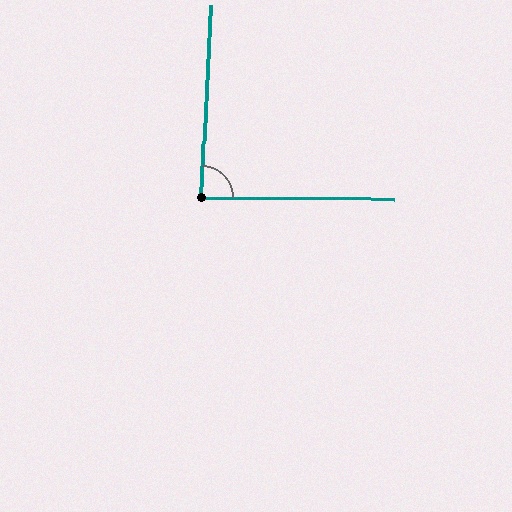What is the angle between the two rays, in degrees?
Approximately 88 degrees.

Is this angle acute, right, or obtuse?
It is approximately a right angle.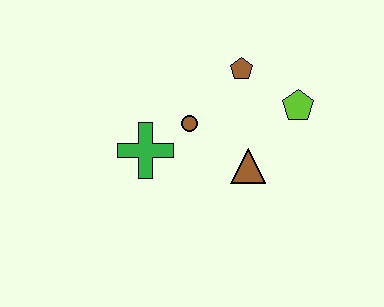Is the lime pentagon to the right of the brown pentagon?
Yes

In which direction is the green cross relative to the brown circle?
The green cross is to the left of the brown circle.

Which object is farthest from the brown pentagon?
The green cross is farthest from the brown pentagon.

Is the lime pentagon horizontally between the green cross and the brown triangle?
No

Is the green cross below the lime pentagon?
Yes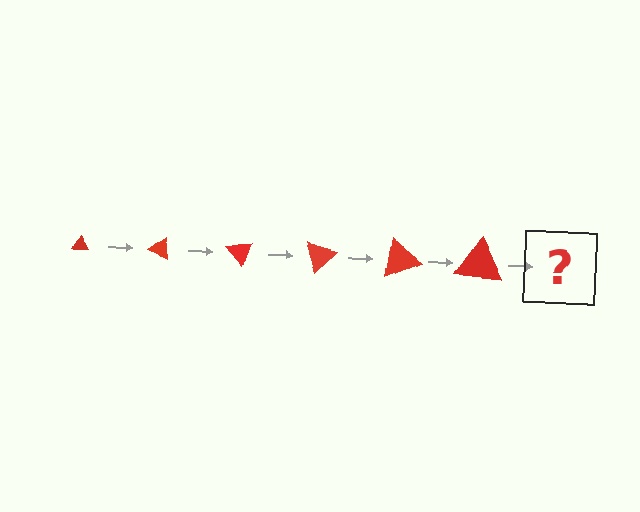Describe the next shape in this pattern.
It should be a triangle, larger than the previous one and rotated 150 degrees from the start.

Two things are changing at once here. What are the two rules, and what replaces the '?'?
The two rules are that the triangle grows larger each step and it rotates 25 degrees each step. The '?' should be a triangle, larger than the previous one and rotated 150 degrees from the start.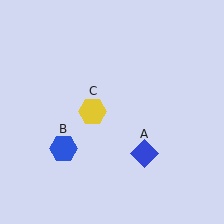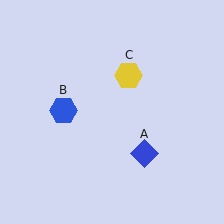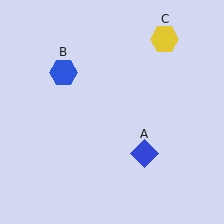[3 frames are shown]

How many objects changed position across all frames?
2 objects changed position: blue hexagon (object B), yellow hexagon (object C).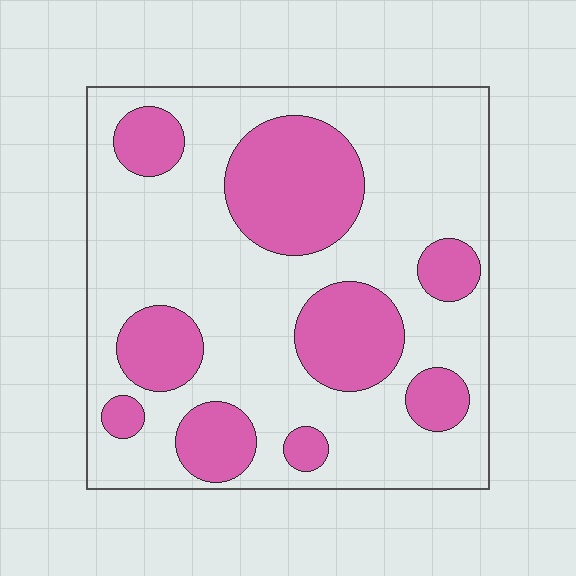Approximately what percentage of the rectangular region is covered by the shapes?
Approximately 30%.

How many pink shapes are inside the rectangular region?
9.